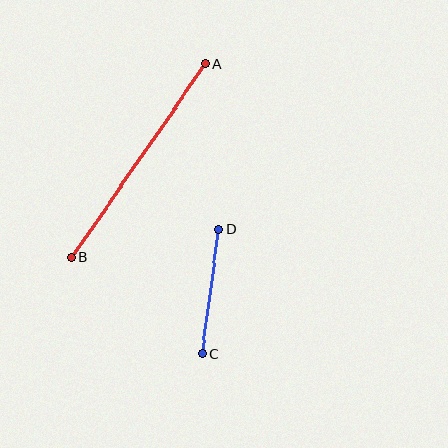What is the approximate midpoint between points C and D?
The midpoint is at approximately (211, 292) pixels.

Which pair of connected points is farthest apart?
Points A and B are farthest apart.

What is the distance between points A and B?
The distance is approximately 235 pixels.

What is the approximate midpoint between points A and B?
The midpoint is at approximately (138, 161) pixels.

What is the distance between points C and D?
The distance is approximately 126 pixels.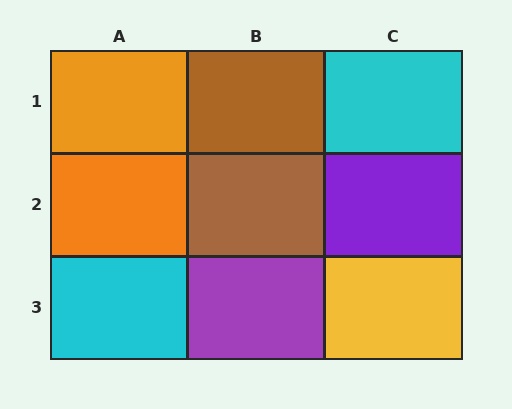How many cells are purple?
2 cells are purple.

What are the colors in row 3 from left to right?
Cyan, purple, yellow.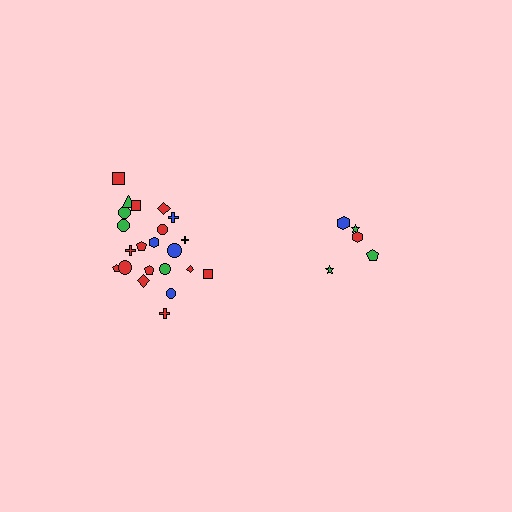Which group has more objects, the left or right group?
The left group.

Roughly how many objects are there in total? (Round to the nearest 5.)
Roughly 25 objects in total.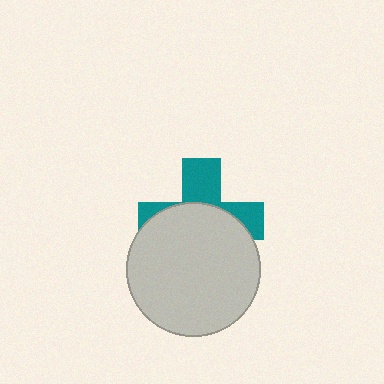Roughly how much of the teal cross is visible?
A small part of it is visible (roughly 40%).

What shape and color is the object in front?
The object in front is a light gray circle.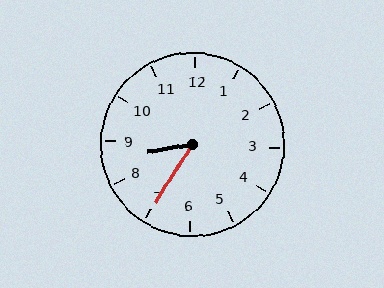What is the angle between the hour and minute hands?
Approximately 48 degrees.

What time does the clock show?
8:35.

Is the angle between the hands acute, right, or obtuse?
It is acute.